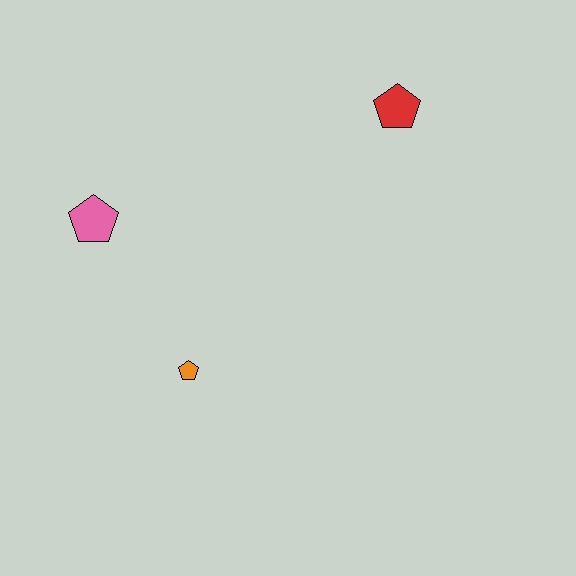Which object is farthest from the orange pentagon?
The red pentagon is farthest from the orange pentagon.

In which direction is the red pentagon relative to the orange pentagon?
The red pentagon is above the orange pentagon.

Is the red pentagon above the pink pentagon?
Yes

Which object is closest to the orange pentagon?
The pink pentagon is closest to the orange pentagon.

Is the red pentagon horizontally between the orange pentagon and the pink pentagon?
No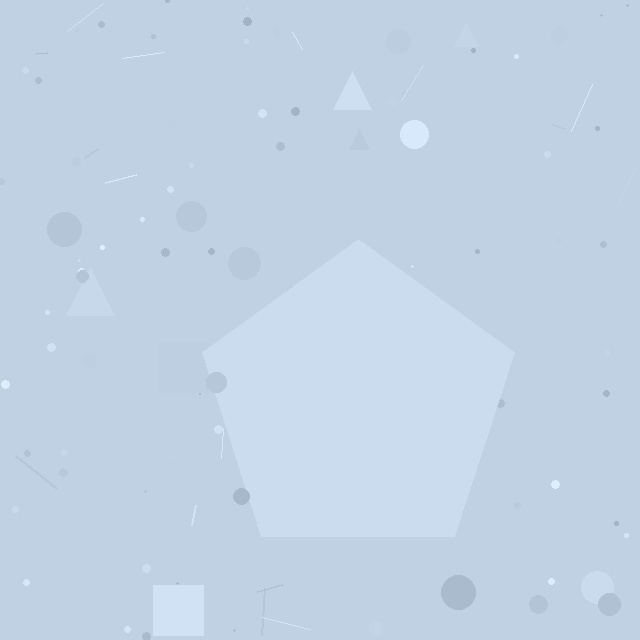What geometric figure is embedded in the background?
A pentagon is embedded in the background.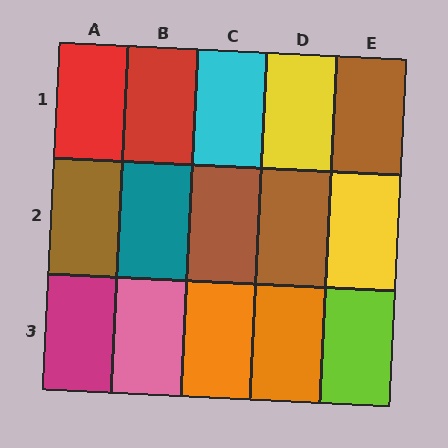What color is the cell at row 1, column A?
Red.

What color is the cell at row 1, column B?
Red.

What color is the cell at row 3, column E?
Lime.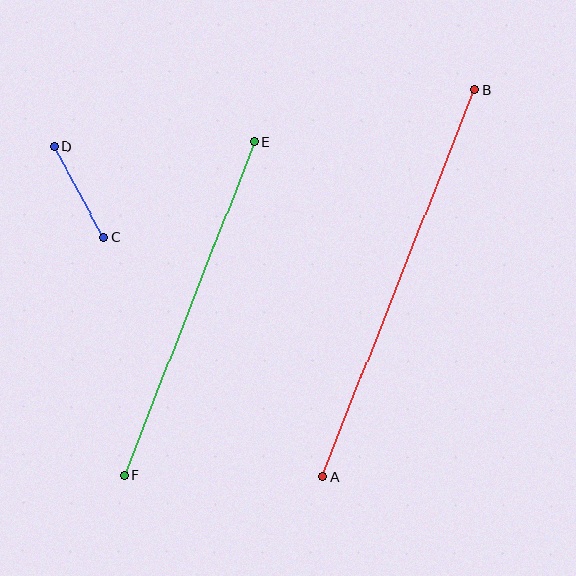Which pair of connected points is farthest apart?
Points A and B are farthest apart.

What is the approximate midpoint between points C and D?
The midpoint is at approximately (79, 192) pixels.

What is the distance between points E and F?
The distance is approximately 358 pixels.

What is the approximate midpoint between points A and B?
The midpoint is at approximately (399, 284) pixels.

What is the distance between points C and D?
The distance is approximately 103 pixels.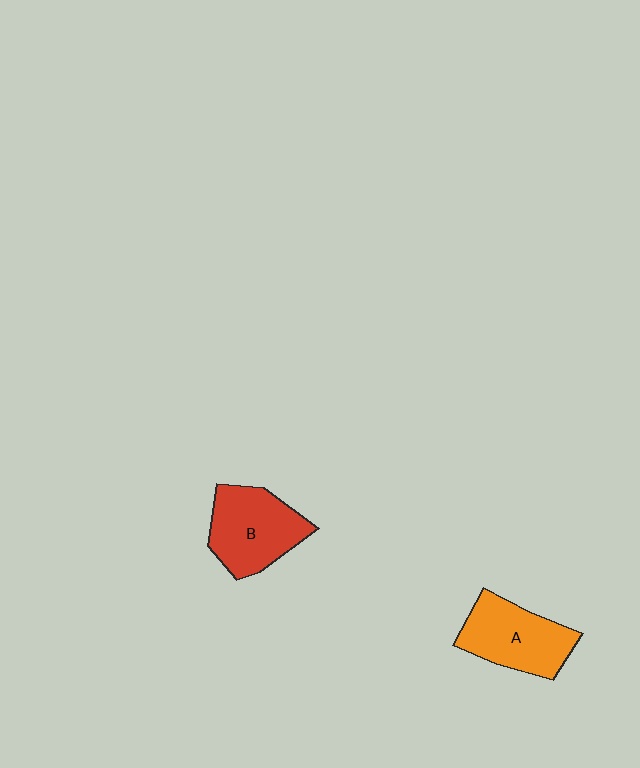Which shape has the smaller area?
Shape A (orange).